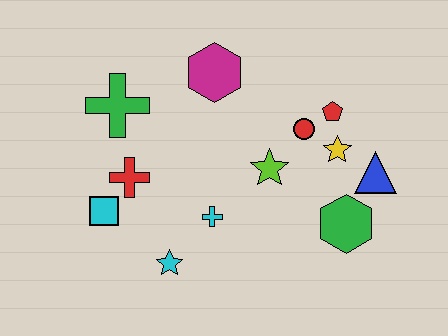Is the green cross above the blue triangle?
Yes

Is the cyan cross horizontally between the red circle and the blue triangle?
No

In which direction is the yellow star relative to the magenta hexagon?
The yellow star is to the right of the magenta hexagon.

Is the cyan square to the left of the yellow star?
Yes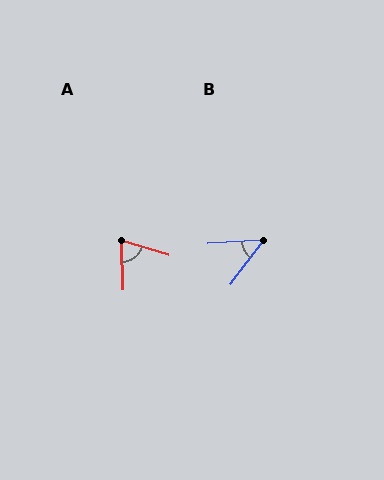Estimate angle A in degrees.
Approximately 71 degrees.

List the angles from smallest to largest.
B (48°), A (71°).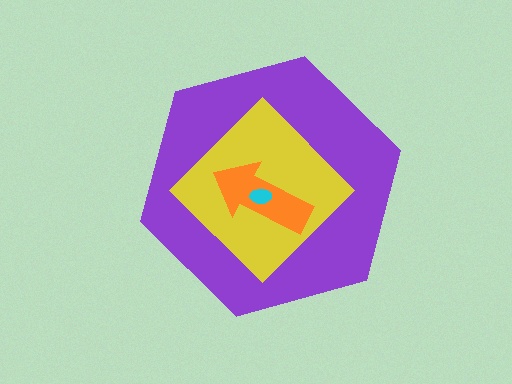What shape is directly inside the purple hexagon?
The yellow diamond.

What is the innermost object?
The cyan ellipse.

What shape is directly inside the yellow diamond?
The orange arrow.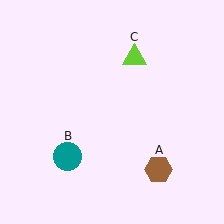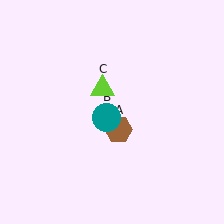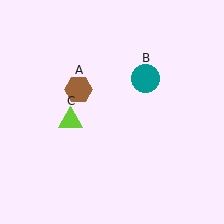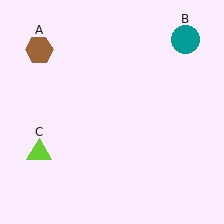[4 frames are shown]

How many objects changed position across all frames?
3 objects changed position: brown hexagon (object A), teal circle (object B), lime triangle (object C).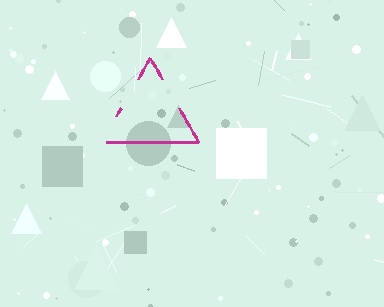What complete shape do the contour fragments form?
The contour fragments form a triangle.